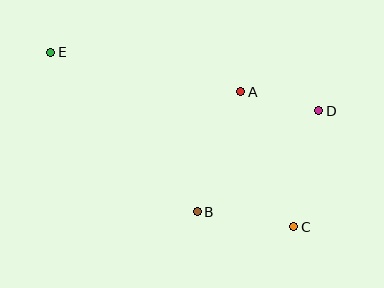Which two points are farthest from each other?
Points C and E are farthest from each other.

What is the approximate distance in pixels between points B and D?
The distance between B and D is approximately 158 pixels.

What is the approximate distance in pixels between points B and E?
The distance between B and E is approximately 216 pixels.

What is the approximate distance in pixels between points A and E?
The distance between A and E is approximately 194 pixels.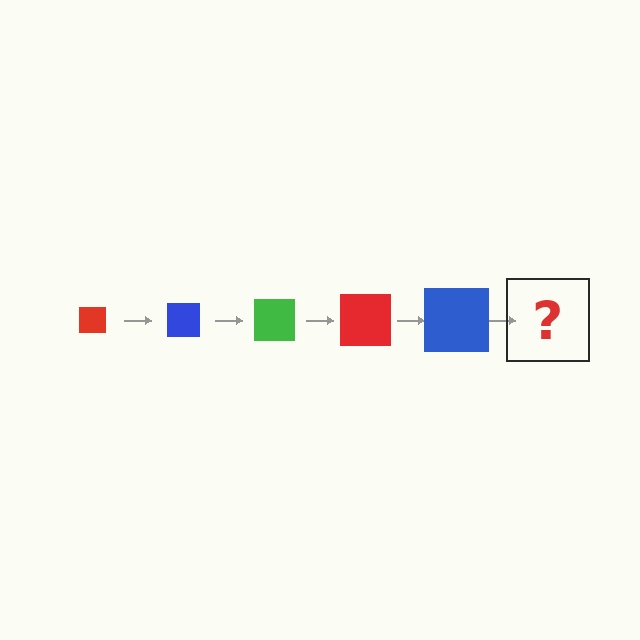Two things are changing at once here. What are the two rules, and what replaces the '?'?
The two rules are that the square grows larger each step and the color cycles through red, blue, and green. The '?' should be a green square, larger than the previous one.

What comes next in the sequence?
The next element should be a green square, larger than the previous one.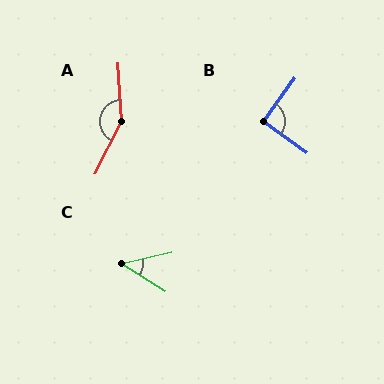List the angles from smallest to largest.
C (45°), B (90°), A (150°).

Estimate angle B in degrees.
Approximately 90 degrees.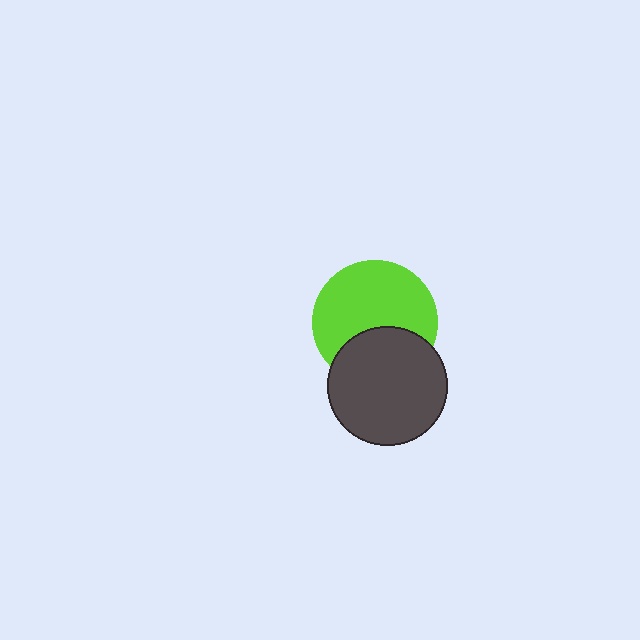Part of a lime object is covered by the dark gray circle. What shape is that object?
It is a circle.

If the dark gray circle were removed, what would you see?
You would see the complete lime circle.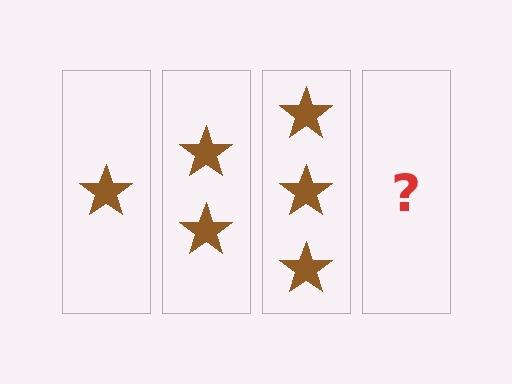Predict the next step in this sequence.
The next step is 4 stars.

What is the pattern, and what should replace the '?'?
The pattern is that each step adds one more star. The '?' should be 4 stars.